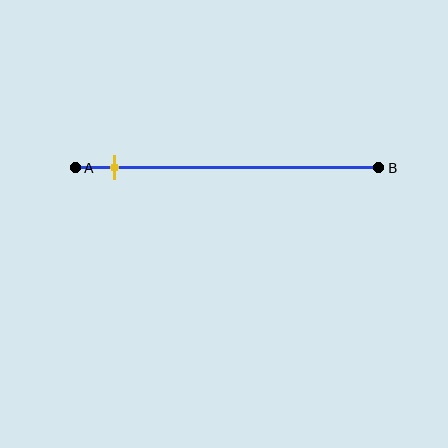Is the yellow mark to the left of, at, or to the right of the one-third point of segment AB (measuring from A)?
The yellow mark is to the left of the one-third point of segment AB.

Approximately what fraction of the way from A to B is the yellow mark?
The yellow mark is approximately 15% of the way from A to B.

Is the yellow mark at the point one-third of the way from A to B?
No, the mark is at about 15% from A, not at the 33% one-third point.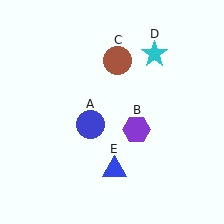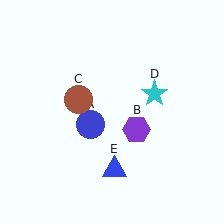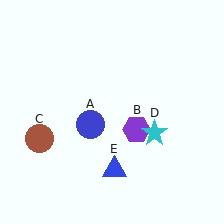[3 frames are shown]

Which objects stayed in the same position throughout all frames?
Blue circle (object A) and purple hexagon (object B) and blue triangle (object E) remained stationary.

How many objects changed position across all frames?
2 objects changed position: brown circle (object C), cyan star (object D).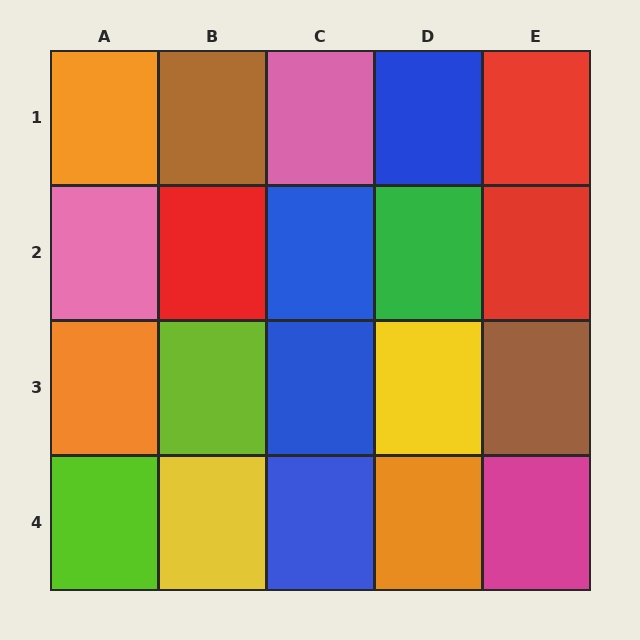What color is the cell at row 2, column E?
Red.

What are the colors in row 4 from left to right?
Lime, yellow, blue, orange, magenta.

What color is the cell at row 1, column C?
Pink.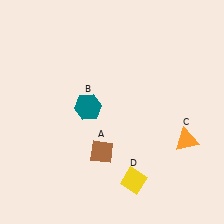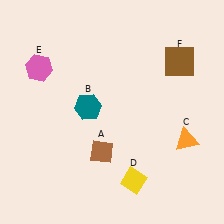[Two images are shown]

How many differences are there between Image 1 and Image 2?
There are 2 differences between the two images.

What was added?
A pink hexagon (E), a brown square (F) were added in Image 2.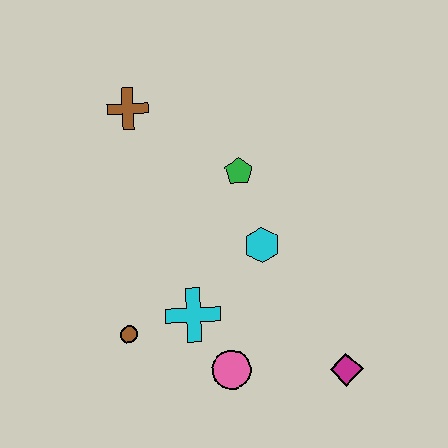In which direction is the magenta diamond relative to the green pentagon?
The magenta diamond is below the green pentagon.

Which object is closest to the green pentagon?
The cyan hexagon is closest to the green pentagon.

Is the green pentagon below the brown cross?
Yes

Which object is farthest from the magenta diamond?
The brown cross is farthest from the magenta diamond.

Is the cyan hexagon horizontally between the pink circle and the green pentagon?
No